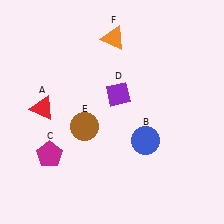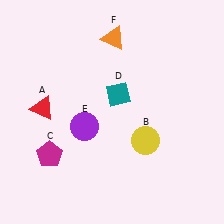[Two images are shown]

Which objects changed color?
B changed from blue to yellow. D changed from purple to teal. E changed from brown to purple.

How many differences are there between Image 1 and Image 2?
There are 3 differences between the two images.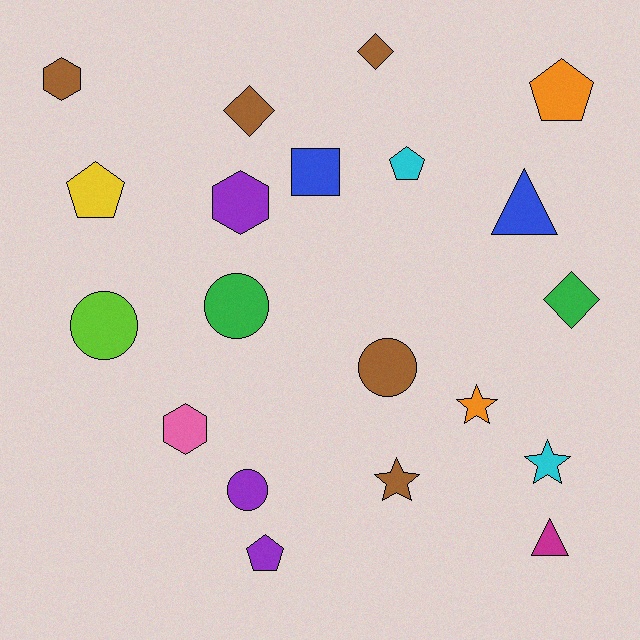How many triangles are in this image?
There are 2 triangles.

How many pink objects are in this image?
There is 1 pink object.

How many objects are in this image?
There are 20 objects.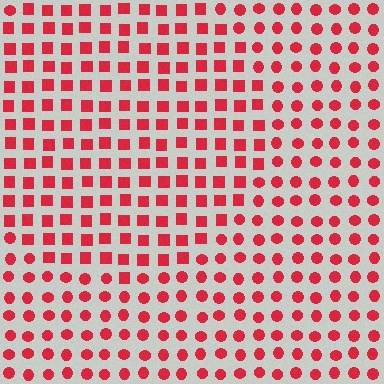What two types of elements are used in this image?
The image uses squares inside the circle region and circles outside it.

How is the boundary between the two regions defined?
The boundary is defined by a change in element shape: squares inside vs. circles outside. All elements share the same color and spacing.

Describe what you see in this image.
The image is filled with small red elements arranged in a uniform grid. A circle-shaped region contains squares, while the surrounding area contains circles. The boundary is defined purely by the change in element shape.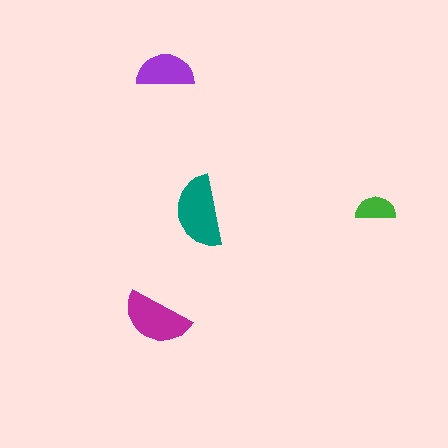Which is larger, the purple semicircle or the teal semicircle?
The teal one.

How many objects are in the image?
There are 4 objects in the image.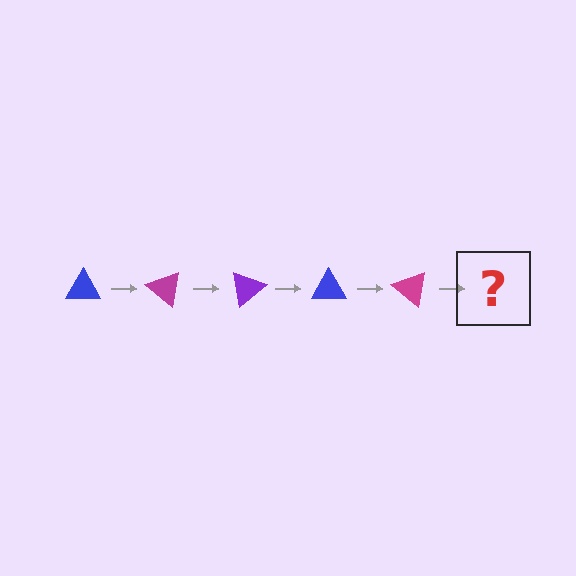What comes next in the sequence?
The next element should be a purple triangle, rotated 200 degrees from the start.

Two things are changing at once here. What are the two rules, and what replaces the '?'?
The two rules are that it rotates 40 degrees each step and the color cycles through blue, magenta, and purple. The '?' should be a purple triangle, rotated 200 degrees from the start.